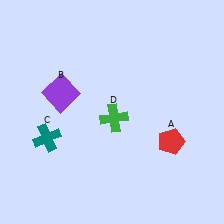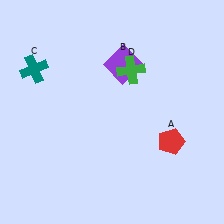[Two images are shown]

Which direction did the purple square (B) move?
The purple square (B) moved right.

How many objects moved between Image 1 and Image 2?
3 objects moved between the two images.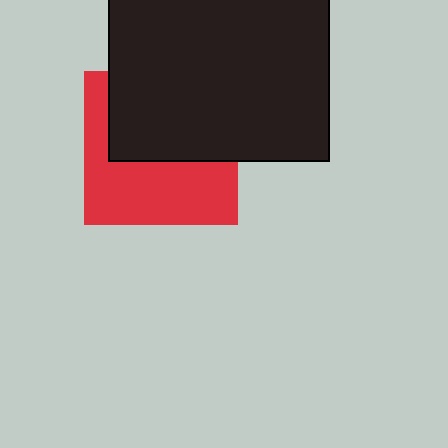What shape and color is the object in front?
The object in front is a black square.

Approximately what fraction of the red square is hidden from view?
Roughly 49% of the red square is hidden behind the black square.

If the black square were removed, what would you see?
You would see the complete red square.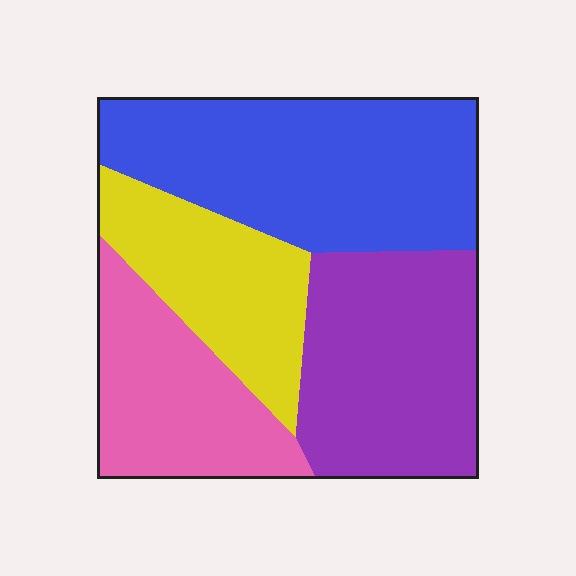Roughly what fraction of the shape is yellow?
Yellow takes up between a sixth and a third of the shape.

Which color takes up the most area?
Blue, at roughly 35%.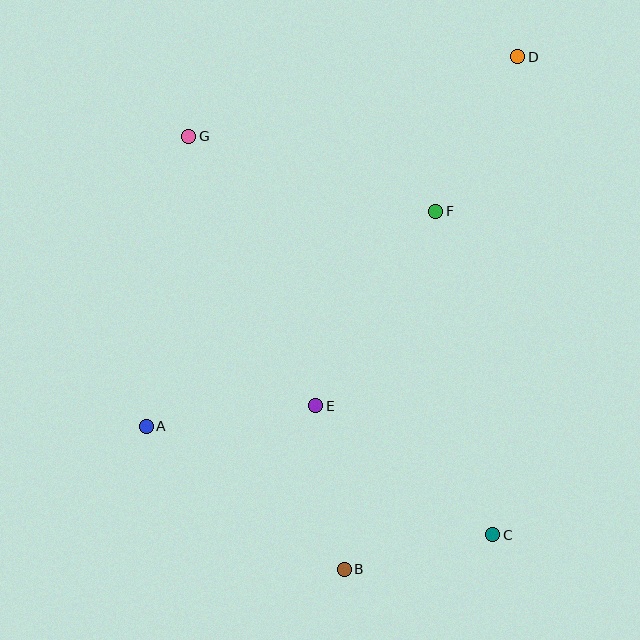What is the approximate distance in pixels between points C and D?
The distance between C and D is approximately 479 pixels.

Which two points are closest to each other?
Points B and C are closest to each other.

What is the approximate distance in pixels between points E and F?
The distance between E and F is approximately 229 pixels.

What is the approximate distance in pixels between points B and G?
The distance between B and G is approximately 460 pixels.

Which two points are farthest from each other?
Points B and D are farthest from each other.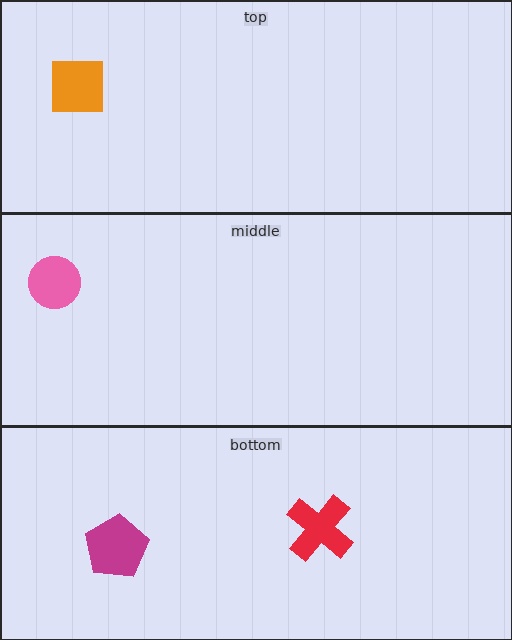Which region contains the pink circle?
The middle region.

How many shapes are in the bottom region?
2.